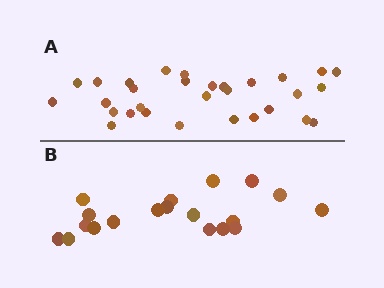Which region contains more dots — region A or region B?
Region A (the top region) has more dots.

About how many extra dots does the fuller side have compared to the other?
Region A has roughly 12 or so more dots than region B.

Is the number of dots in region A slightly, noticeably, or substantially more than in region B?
Region A has substantially more. The ratio is roughly 1.6 to 1.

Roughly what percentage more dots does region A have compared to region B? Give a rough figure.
About 60% more.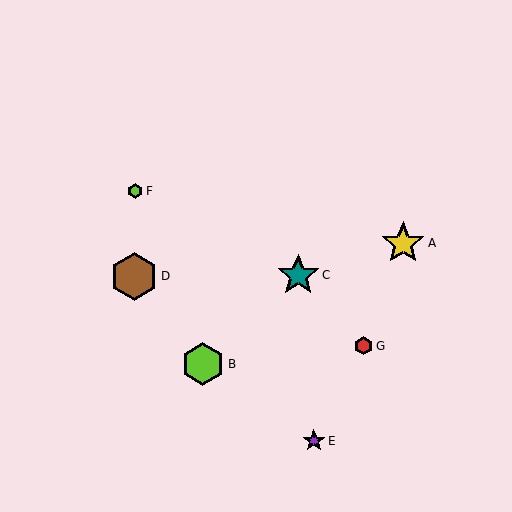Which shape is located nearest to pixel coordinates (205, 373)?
The lime hexagon (labeled B) at (203, 364) is nearest to that location.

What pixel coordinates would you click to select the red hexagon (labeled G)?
Click at (364, 346) to select the red hexagon G.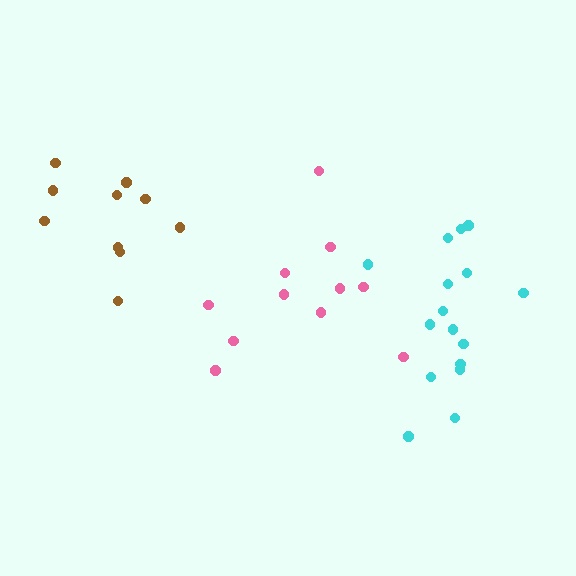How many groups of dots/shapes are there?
There are 3 groups.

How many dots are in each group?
Group 1: 11 dots, Group 2: 10 dots, Group 3: 16 dots (37 total).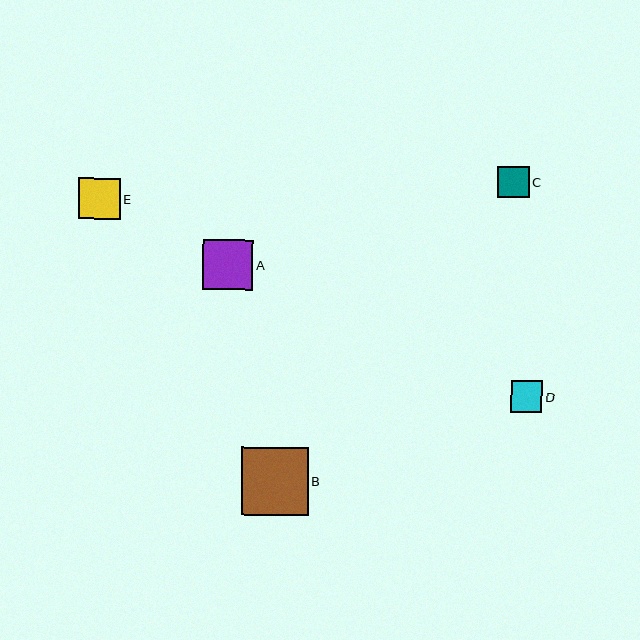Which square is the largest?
Square B is the largest with a size of approximately 67 pixels.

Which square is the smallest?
Square C is the smallest with a size of approximately 31 pixels.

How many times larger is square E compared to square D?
Square E is approximately 1.3 times the size of square D.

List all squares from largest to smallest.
From largest to smallest: B, A, E, D, C.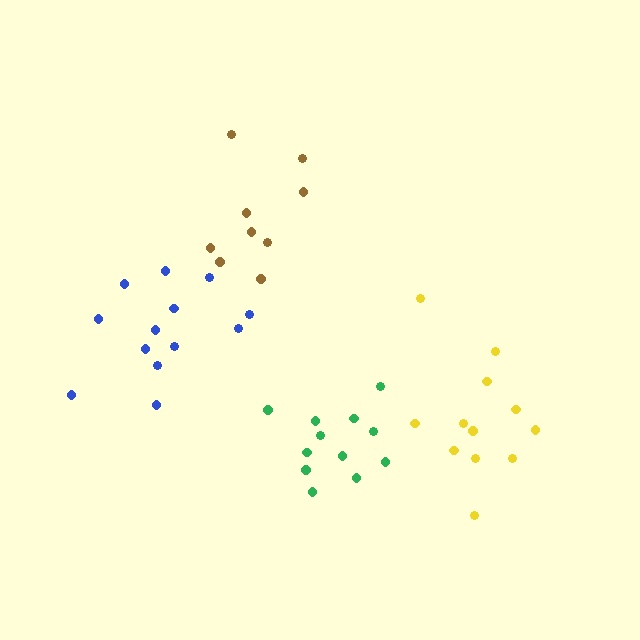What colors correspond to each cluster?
The clusters are colored: yellow, blue, brown, green.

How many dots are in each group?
Group 1: 12 dots, Group 2: 13 dots, Group 3: 9 dots, Group 4: 12 dots (46 total).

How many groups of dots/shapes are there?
There are 4 groups.